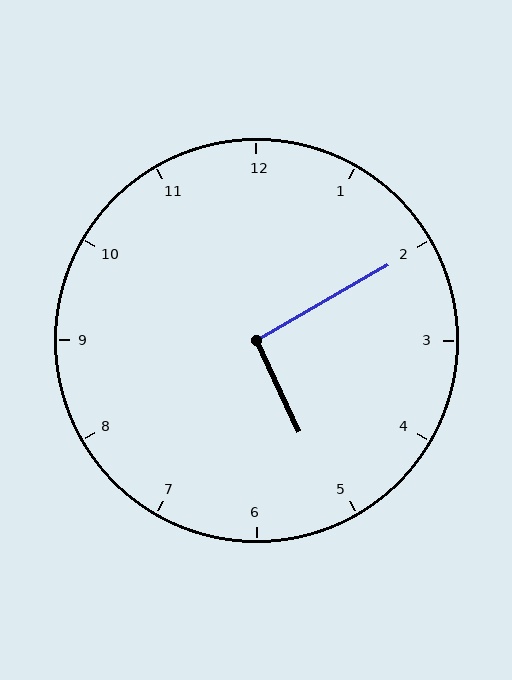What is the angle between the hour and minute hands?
Approximately 95 degrees.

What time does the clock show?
5:10.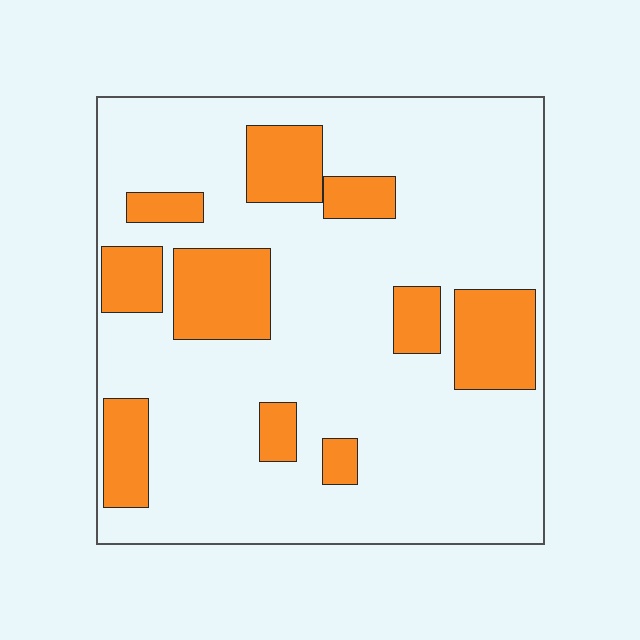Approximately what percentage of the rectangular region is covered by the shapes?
Approximately 20%.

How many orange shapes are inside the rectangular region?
10.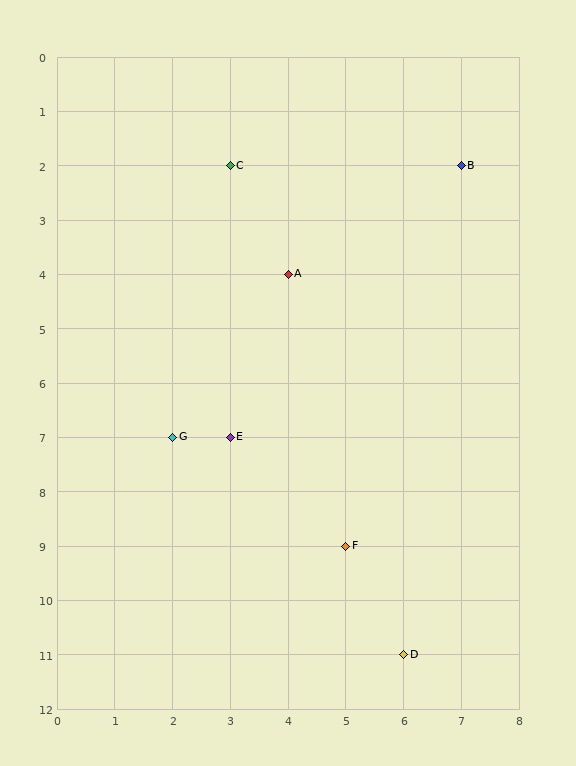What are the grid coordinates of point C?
Point C is at grid coordinates (3, 2).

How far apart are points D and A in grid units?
Points D and A are 2 columns and 7 rows apart (about 7.3 grid units diagonally).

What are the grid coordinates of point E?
Point E is at grid coordinates (3, 7).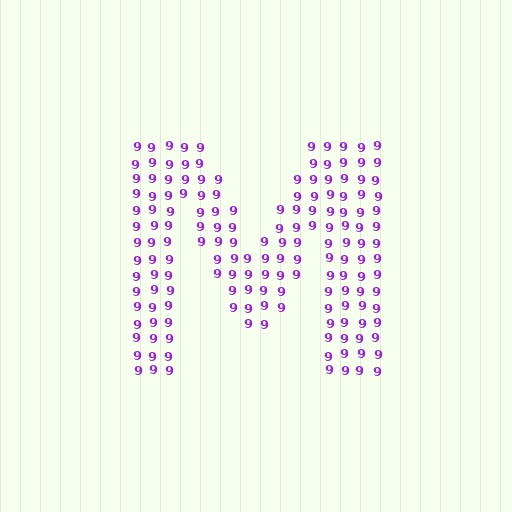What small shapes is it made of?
It is made of small digit 9's.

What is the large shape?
The large shape is the letter M.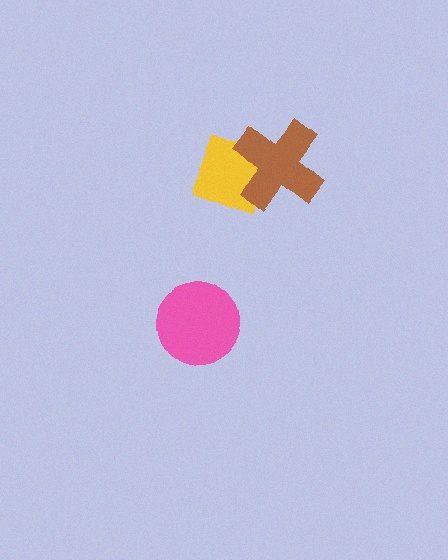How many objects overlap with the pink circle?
0 objects overlap with the pink circle.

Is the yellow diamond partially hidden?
Yes, it is partially covered by another shape.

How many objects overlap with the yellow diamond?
1 object overlaps with the yellow diamond.